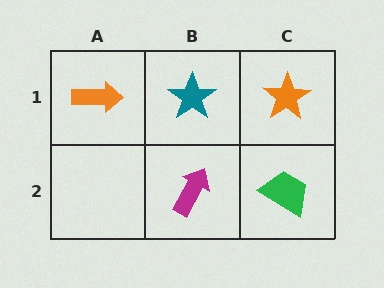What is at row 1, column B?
A teal star.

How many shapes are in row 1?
3 shapes.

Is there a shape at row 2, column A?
No, that cell is empty.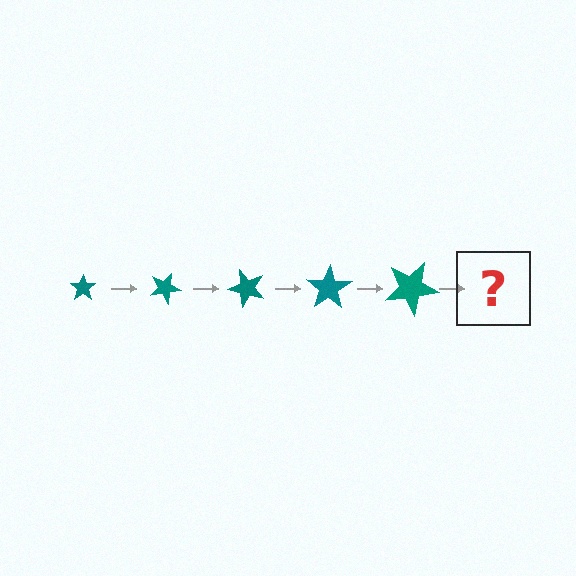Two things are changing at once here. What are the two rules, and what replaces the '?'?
The two rules are that the star grows larger each step and it rotates 25 degrees each step. The '?' should be a star, larger than the previous one and rotated 125 degrees from the start.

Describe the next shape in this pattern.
It should be a star, larger than the previous one and rotated 125 degrees from the start.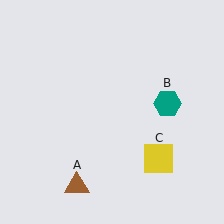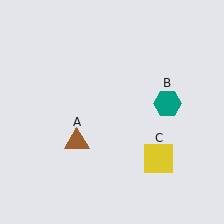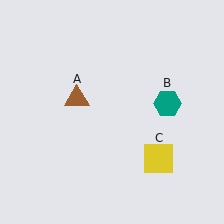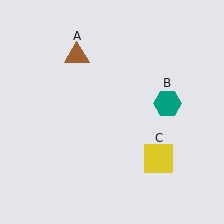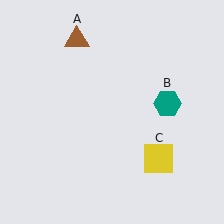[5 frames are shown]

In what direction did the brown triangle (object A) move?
The brown triangle (object A) moved up.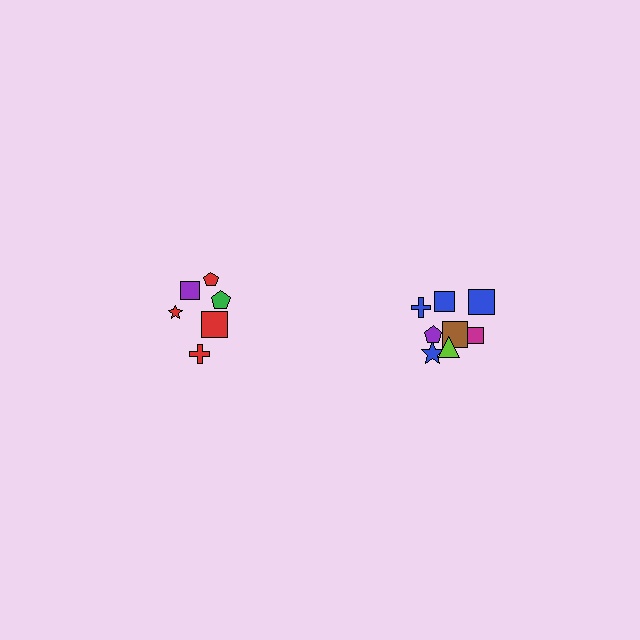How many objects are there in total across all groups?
There are 14 objects.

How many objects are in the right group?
There are 8 objects.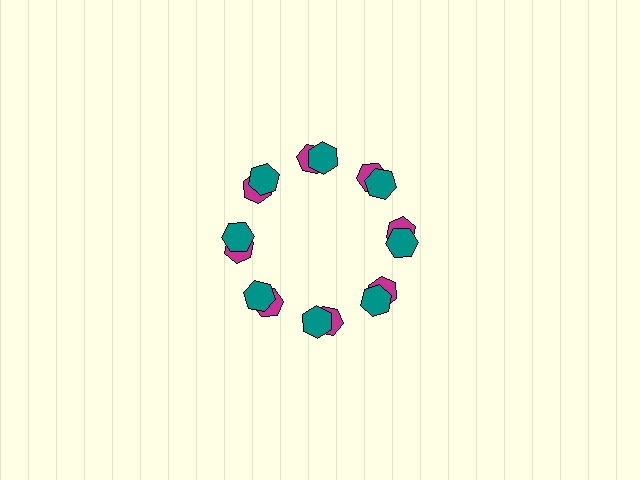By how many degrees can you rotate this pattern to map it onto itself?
The pattern maps onto itself every 45 degrees of rotation.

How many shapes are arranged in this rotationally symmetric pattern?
There are 16 shapes, arranged in 8 groups of 2.